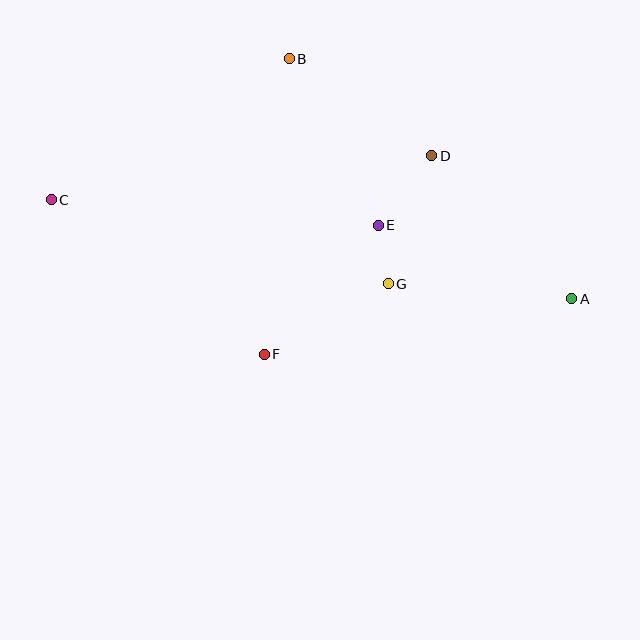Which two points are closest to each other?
Points E and G are closest to each other.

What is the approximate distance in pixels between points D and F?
The distance between D and F is approximately 260 pixels.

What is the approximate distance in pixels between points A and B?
The distance between A and B is approximately 371 pixels.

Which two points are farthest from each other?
Points A and C are farthest from each other.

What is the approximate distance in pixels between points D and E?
The distance between D and E is approximately 88 pixels.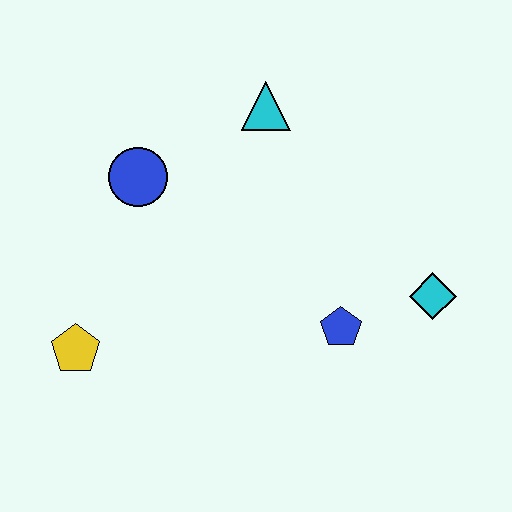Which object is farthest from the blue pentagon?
The yellow pentagon is farthest from the blue pentagon.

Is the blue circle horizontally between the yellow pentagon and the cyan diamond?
Yes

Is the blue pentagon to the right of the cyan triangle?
Yes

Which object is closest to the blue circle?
The cyan triangle is closest to the blue circle.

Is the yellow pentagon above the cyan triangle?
No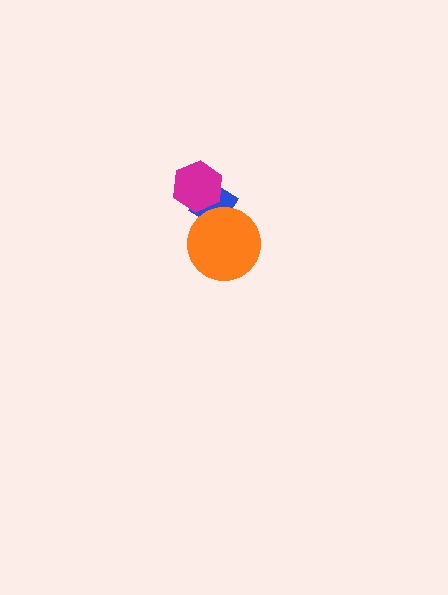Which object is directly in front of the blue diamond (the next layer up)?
The magenta hexagon is directly in front of the blue diamond.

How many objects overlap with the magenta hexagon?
1 object overlaps with the magenta hexagon.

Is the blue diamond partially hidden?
Yes, it is partially covered by another shape.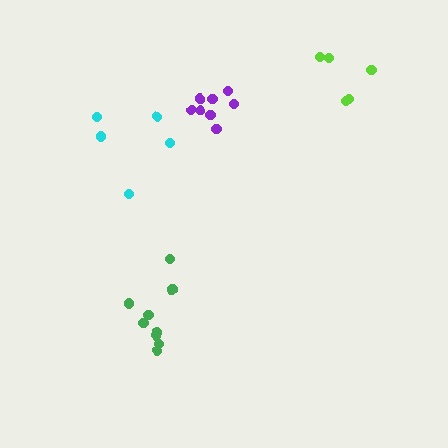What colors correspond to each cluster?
The clusters are colored: cyan, green, lime, purple.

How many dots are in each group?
Group 1: 6 dots, Group 2: 10 dots, Group 3: 5 dots, Group 4: 8 dots (29 total).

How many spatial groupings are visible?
There are 4 spatial groupings.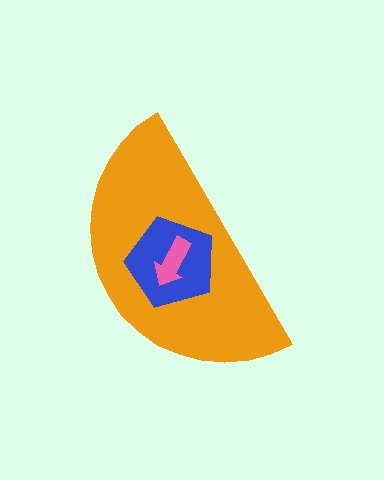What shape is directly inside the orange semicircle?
The blue pentagon.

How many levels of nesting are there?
3.